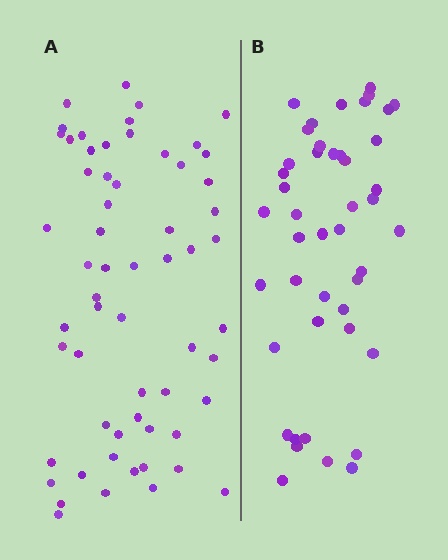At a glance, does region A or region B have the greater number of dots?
Region A (the left region) has more dots.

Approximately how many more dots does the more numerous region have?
Region A has approximately 15 more dots than region B.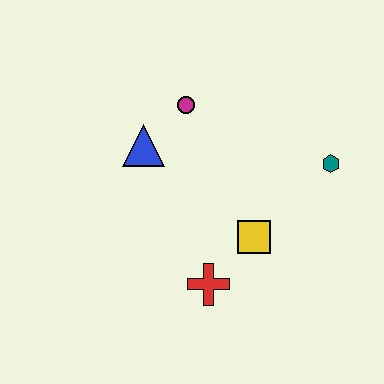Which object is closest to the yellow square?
The red cross is closest to the yellow square.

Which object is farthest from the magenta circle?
The red cross is farthest from the magenta circle.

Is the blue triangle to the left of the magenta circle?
Yes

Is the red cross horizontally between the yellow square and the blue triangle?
Yes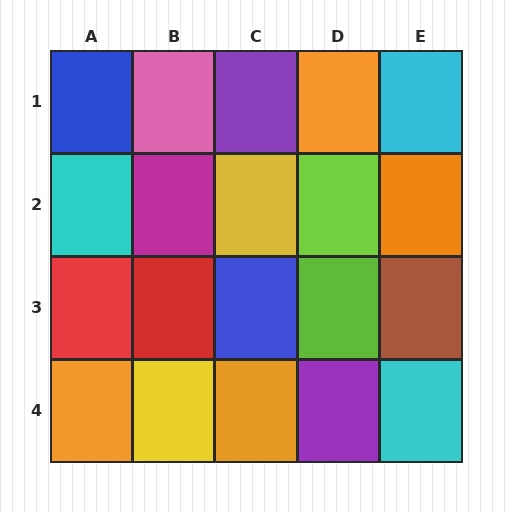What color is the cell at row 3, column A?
Red.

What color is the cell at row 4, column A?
Orange.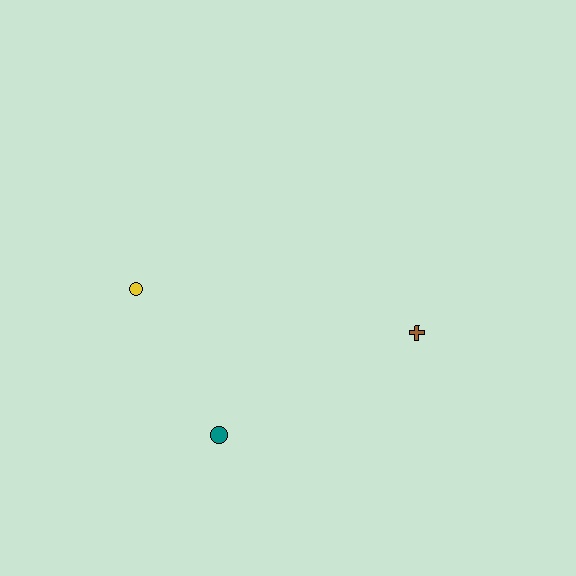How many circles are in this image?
There are 2 circles.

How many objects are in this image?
There are 3 objects.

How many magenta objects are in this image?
There are no magenta objects.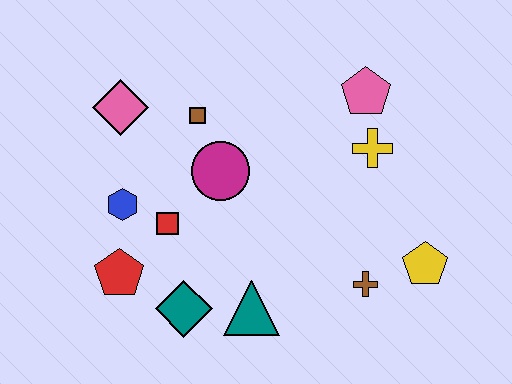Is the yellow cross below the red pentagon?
No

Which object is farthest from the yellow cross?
The red pentagon is farthest from the yellow cross.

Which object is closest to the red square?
The blue hexagon is closest to the red square.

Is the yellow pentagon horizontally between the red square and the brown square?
No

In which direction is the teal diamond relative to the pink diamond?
The teal diamond is below the pink diamond.